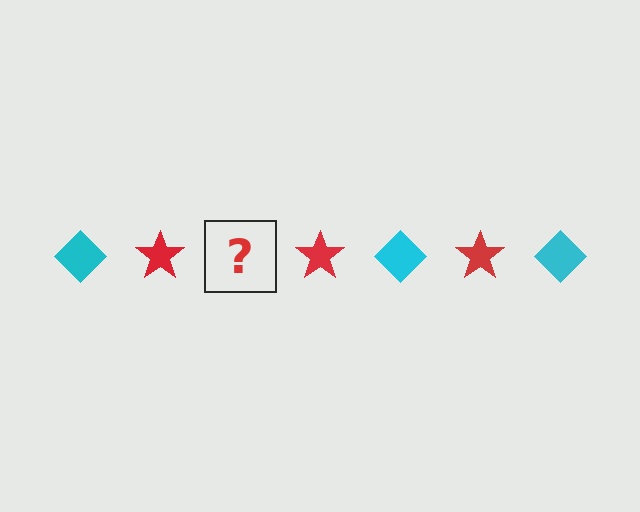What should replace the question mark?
The question mark should be replaced with a cyan diamond.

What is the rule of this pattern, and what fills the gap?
The rule is that the pattern alternates between cyan diamond and red star. The gap should be filled with a cyan diamond.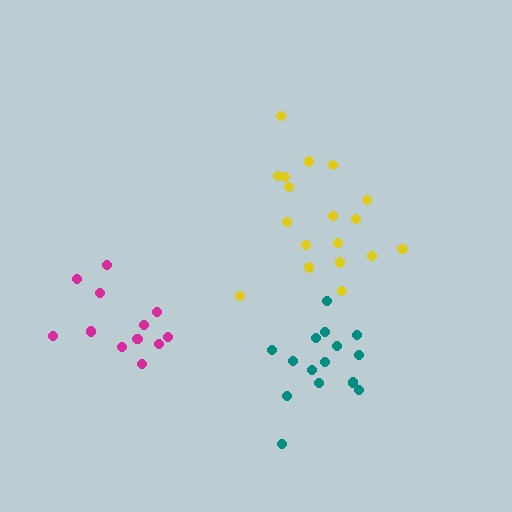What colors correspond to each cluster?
The clusters are colored: yellow, magenta, teal.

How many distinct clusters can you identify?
There are 3 distinct clusters.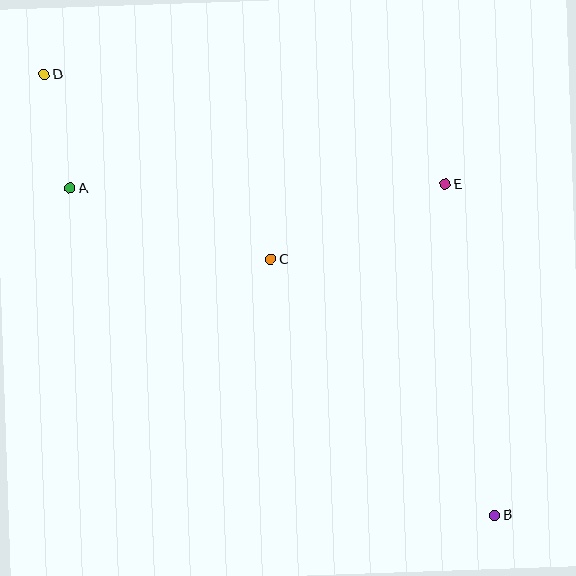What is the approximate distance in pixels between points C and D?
The distance between C and D is approximately 292 pixels.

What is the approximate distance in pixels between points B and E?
The distance between B and E is approximately 335 pixels.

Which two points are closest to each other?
Points A and D are closest to each other.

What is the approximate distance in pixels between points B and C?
The distance between B and C is approximately 340 pixels.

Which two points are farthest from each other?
Points B and D are farthest from each other.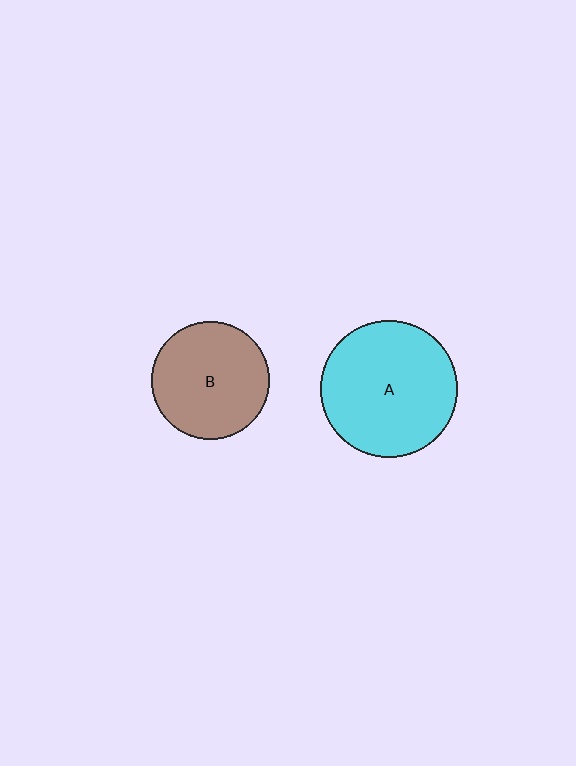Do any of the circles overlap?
No, none of the circles overlap.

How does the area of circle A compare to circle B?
Approximately 1.4 times.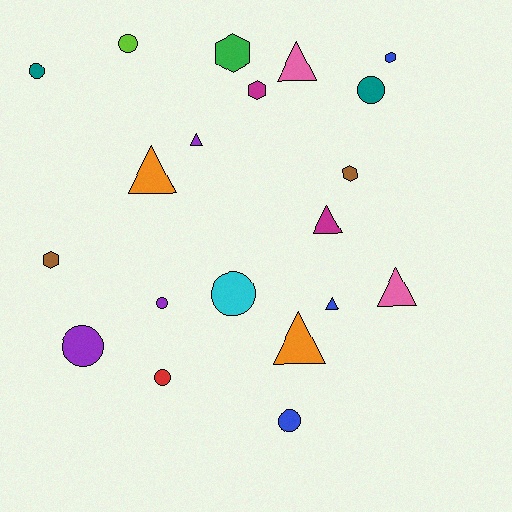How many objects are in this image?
There are 20 objects.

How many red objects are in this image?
There is 1 red object.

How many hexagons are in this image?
There are 5 hexagons.